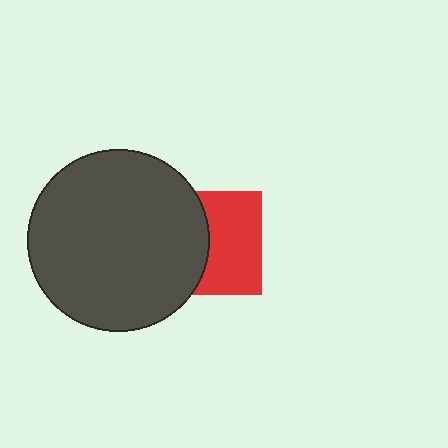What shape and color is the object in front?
The object in front is a dark gray circle.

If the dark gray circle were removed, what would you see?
You would see the complete red square.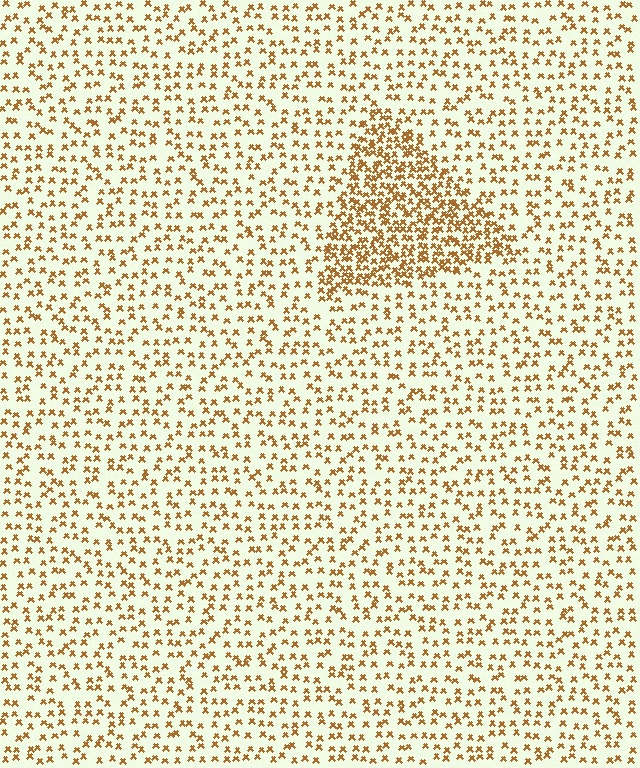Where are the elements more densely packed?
The elements are more densely packed inside the triangle boundary.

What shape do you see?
I see a triangle.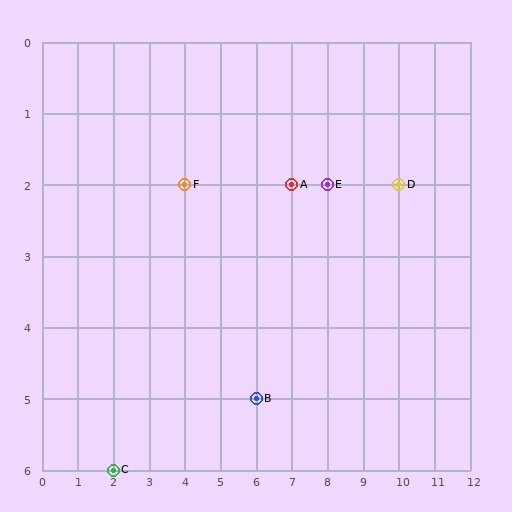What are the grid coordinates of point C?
Point C is at grid coordinates (2, 6).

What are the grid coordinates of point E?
Point E is at grid coordinates (8, 2).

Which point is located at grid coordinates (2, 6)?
Point C is at (2, 6).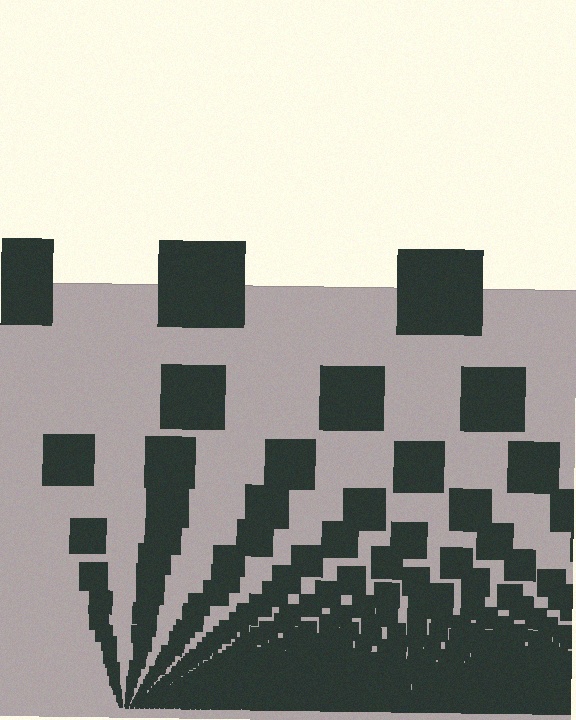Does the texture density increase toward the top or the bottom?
Density increases toward the bottom.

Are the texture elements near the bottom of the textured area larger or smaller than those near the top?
Smaller. The gradient is inverted — elements near the bottom are smaller and denser.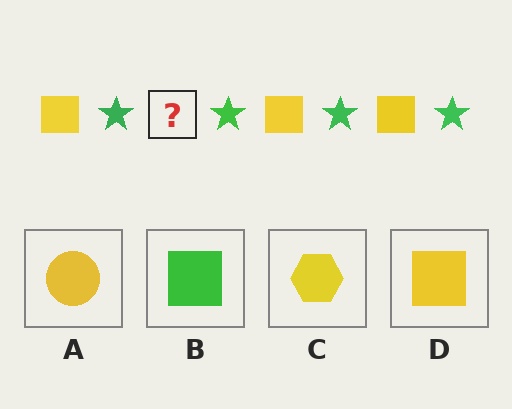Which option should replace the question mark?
Option D.